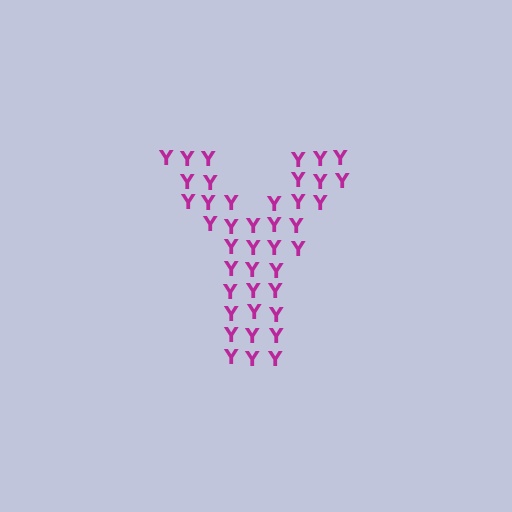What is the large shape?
The large shape is the letter Y.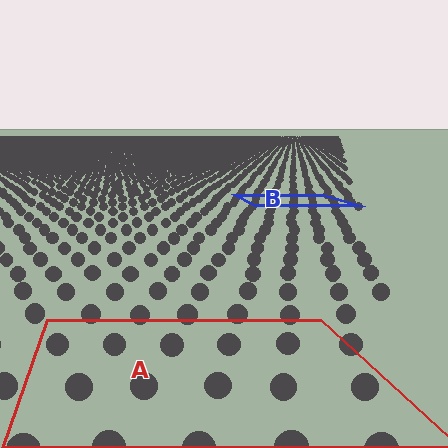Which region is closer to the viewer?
Region A is closer. The texture elements there are larger and more spread out.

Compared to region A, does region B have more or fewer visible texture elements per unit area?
Region B has more texture elements per unit area — they are packed more densely because it is farther away.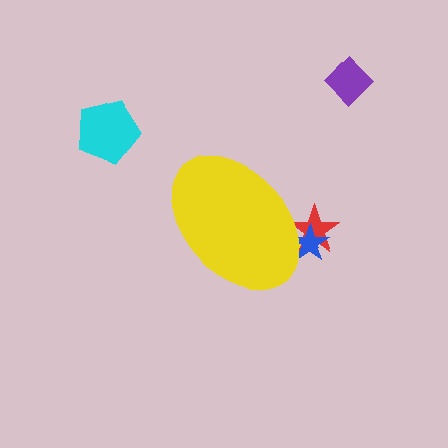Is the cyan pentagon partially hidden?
No, the cyan pentagon is fully visible.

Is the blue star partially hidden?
Yes, the blue star is partially hidden behind the yellow ellipse.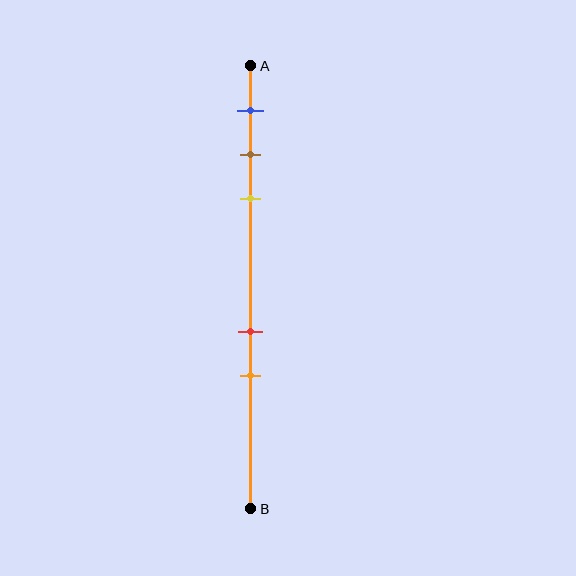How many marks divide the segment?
There are 5 marks dividing the segment.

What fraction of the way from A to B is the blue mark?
The blue mark is approximately 10% (0.1) of the way from A to B.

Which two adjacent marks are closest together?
The brown and yellow marks are the closest adjacent pair.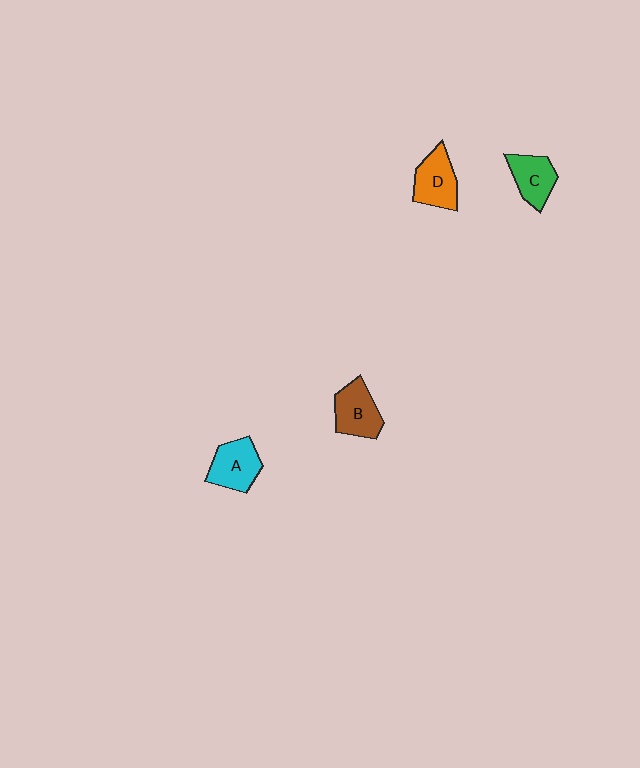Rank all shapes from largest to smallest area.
From largest to smallest: D (orange), A (cyan), B (brown), C (green).